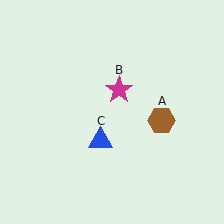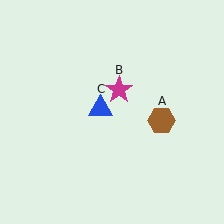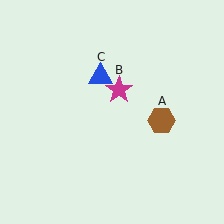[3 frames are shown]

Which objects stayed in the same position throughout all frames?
Brown hexagon (object A) and magenta star (object B) remained stationary.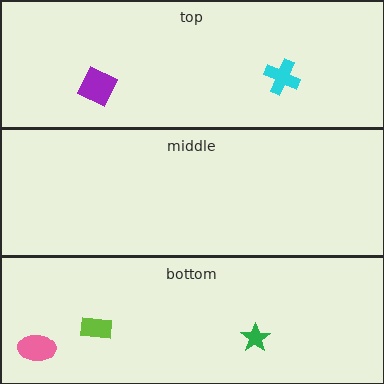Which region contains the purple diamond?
The top region.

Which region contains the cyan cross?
The top region.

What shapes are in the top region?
The cyan cross, the purple diamond.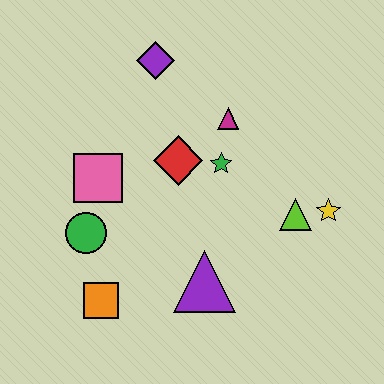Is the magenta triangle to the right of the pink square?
Yes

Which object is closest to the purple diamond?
The magenta triangle is closest to the purple diamond.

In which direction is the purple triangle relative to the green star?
The purple triangle is below the green star.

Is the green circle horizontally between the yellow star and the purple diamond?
No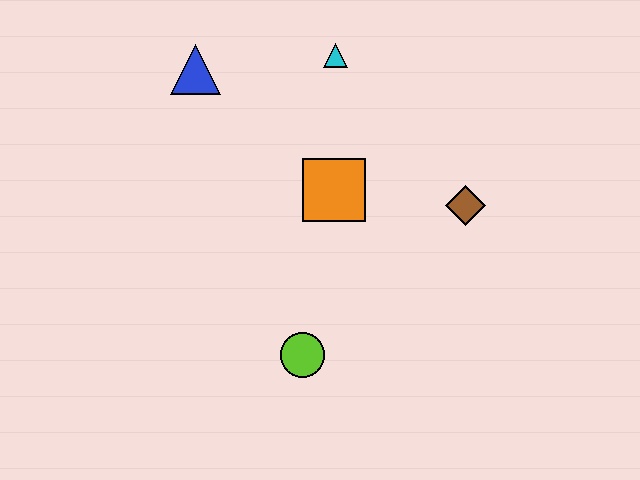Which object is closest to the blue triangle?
The cyan triangle is closest to the blue triangle.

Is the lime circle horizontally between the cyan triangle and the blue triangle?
Yes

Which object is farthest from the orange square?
The blue triangle is farthest from the orange square.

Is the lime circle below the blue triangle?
Yes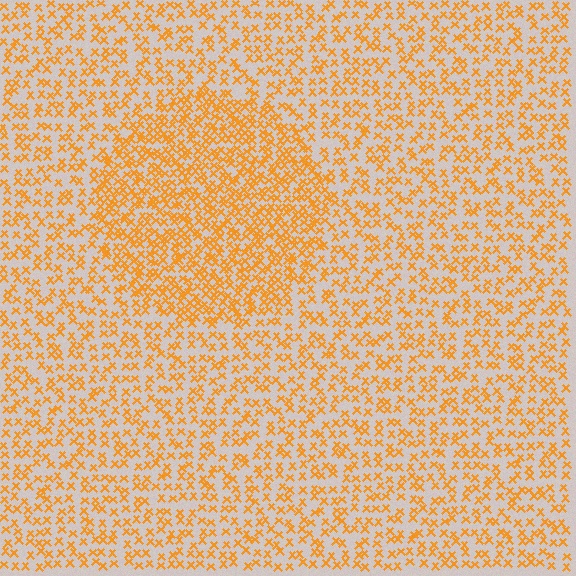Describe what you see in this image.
The image contains small orange elements arranged at two different densities. A circle-shaped region is visible where the elements are more densely packed than the surrounding area.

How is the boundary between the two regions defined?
The boundary is defined by a change in element density (approximately 1.8x ratio). All elements are the same color, size, and shape.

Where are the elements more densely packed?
The elements are more densely packed inside the circle boundary.